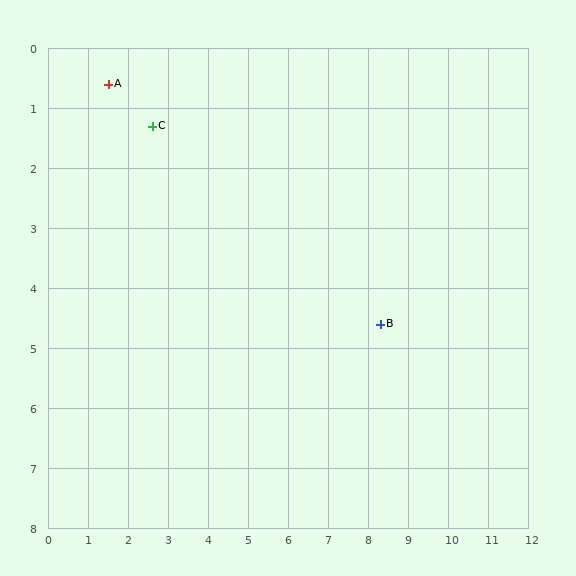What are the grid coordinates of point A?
Point A is at approximately (1.5, 0.6).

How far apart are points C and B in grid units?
Points C and B are about 6.6 grid units apart.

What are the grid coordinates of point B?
Point B is at approximately (8.3, 4.6).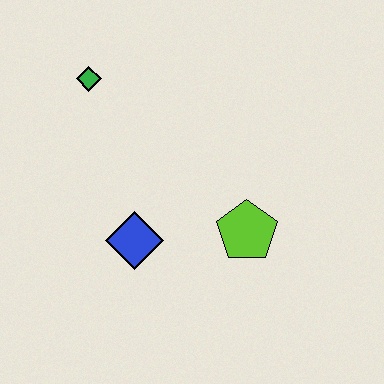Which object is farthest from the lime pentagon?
The green diamond is farthest from the lime pentagon.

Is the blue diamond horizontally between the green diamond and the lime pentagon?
Yes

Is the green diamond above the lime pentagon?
Yes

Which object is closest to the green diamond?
The blue diamond is closest to the green diamond.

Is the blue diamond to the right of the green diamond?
Yes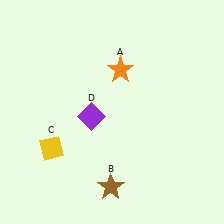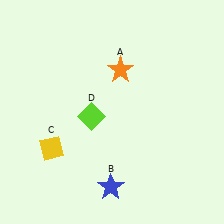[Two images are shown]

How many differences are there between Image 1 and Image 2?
There are 2 differences between the two images.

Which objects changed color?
B changed from brown to blue. D changed from purple to lime.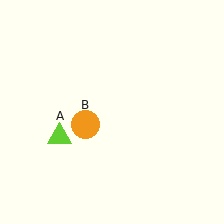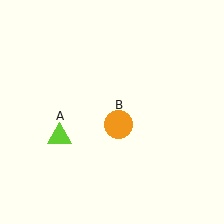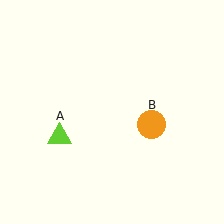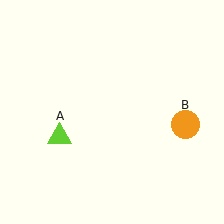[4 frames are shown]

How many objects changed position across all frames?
1 object changed position: orange circle (object B).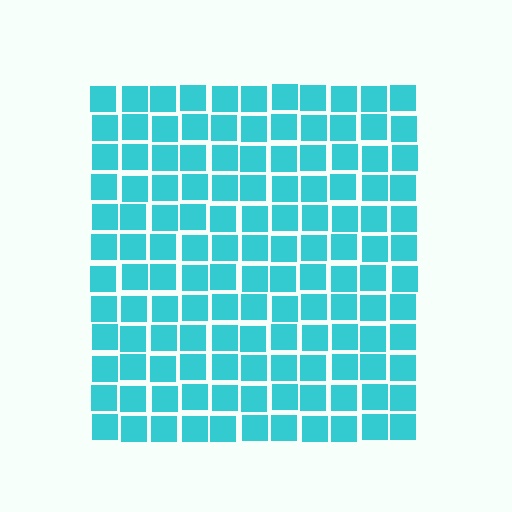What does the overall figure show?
The overall figure shows a square.